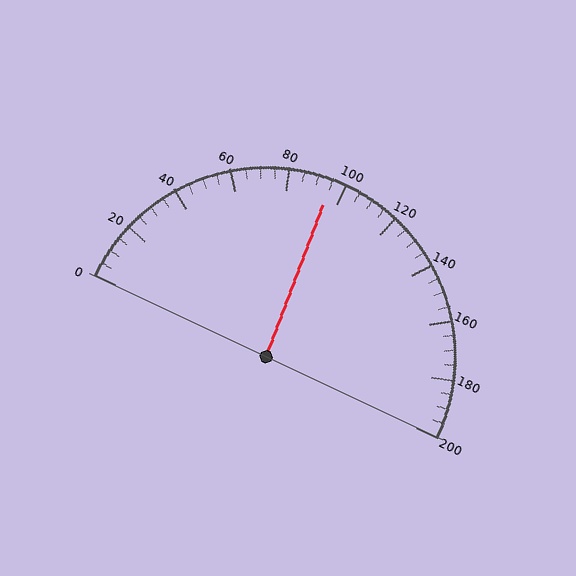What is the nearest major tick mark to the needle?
The nearest major tick mark is 100.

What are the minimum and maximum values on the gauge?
The gauge ranges from 0 to 200.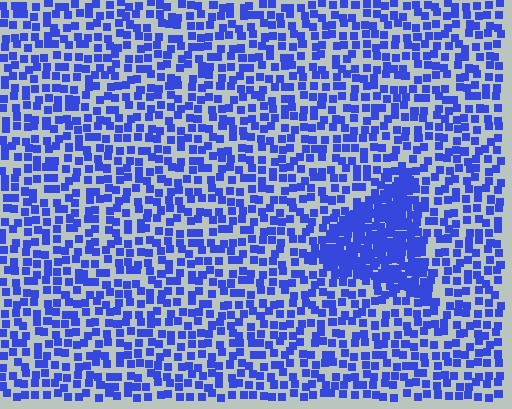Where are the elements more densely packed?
The elements are more densely packed inside the triangle boundary.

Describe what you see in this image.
The image contains small blue elements arranged at two different densities. A triangle-shaped region is visible where the elements are more densely packed than the surrounding area.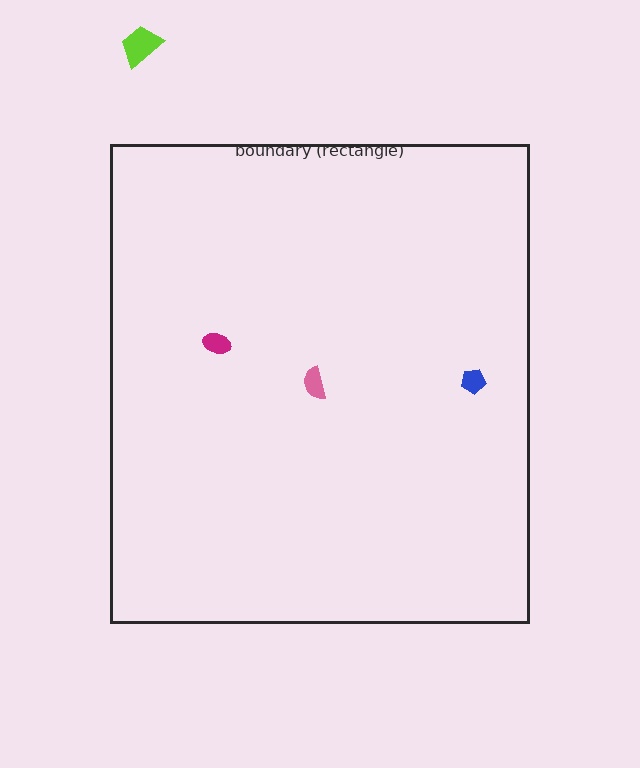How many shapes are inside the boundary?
3 inside, 1 outside.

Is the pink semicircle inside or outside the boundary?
Inside.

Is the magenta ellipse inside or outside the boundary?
Inside.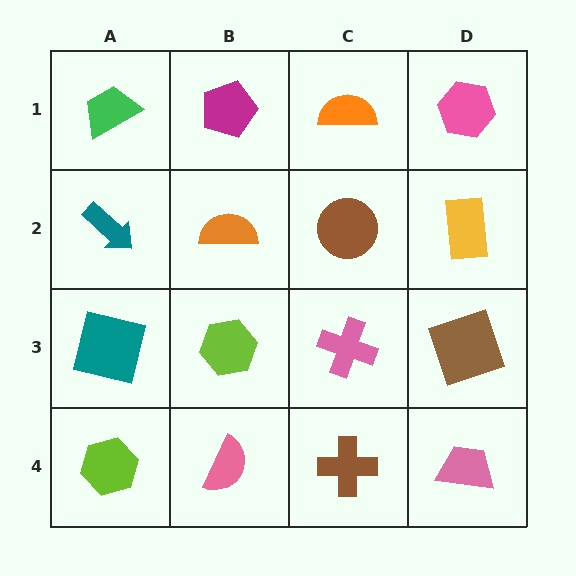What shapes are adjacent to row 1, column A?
A teal arrow (row 2, column A), a magenta pentagon (row 1, column B).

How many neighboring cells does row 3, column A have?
3.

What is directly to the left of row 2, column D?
A brown circle.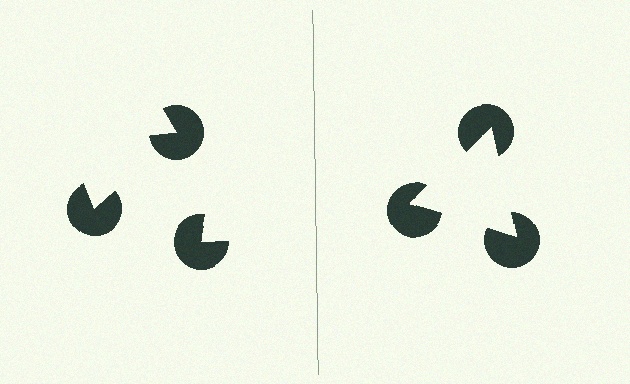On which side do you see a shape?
An illusory triangle appears on the right side. On the left side the wedge cuts are rotated, so no coherent shape forms.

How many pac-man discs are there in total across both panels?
6 — 3 on each side.